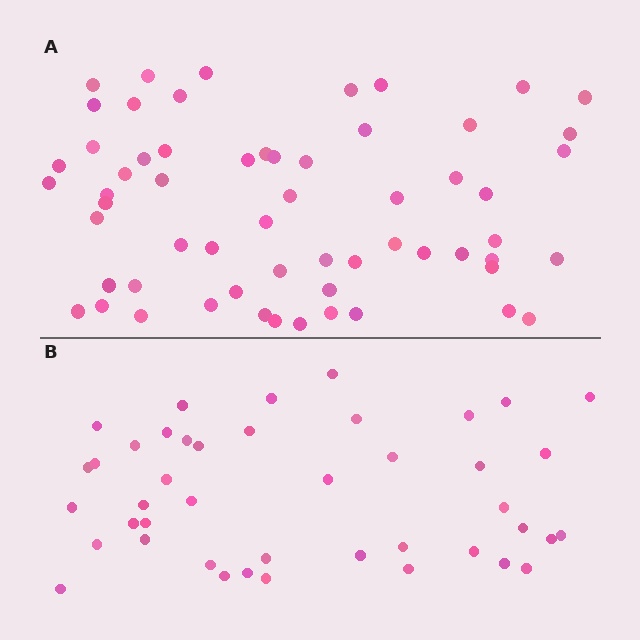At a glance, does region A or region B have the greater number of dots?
Region A (the top region) has more dots.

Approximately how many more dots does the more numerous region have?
Region A has approximately 15 more dots than region B.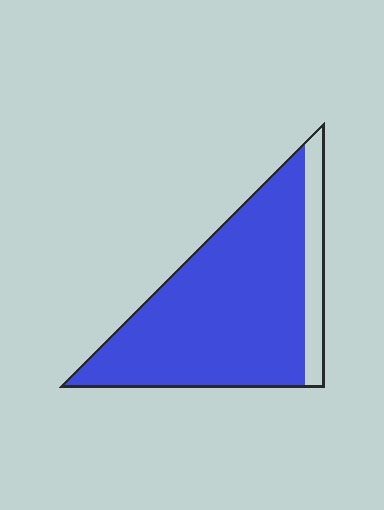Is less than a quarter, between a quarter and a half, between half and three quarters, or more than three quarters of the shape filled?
More than three quarters.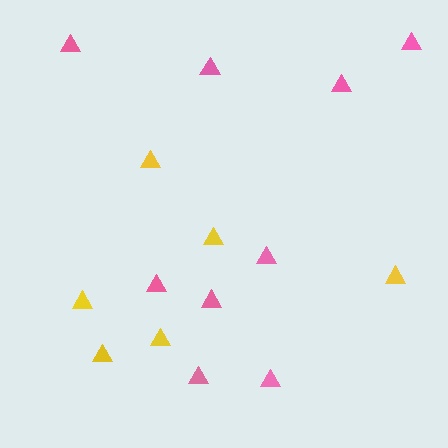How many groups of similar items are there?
There are 2 groups: one group of yellow triangles (6) and one group of pink triangles (9).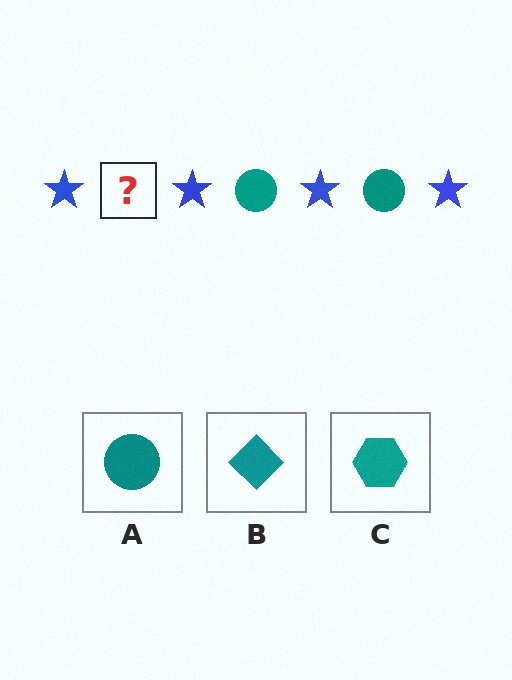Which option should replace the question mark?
Option A.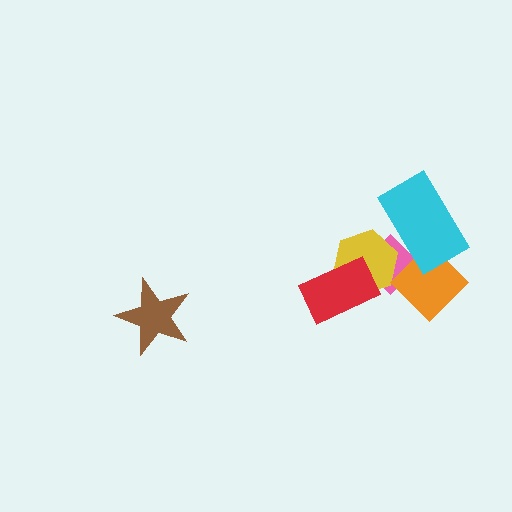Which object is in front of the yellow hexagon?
The red rectangle is in front of the yellow hexagon.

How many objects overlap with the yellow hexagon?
2 objects overlap with the yellow hexagon.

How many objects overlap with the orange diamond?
2 objects overlap with the orange diamond.